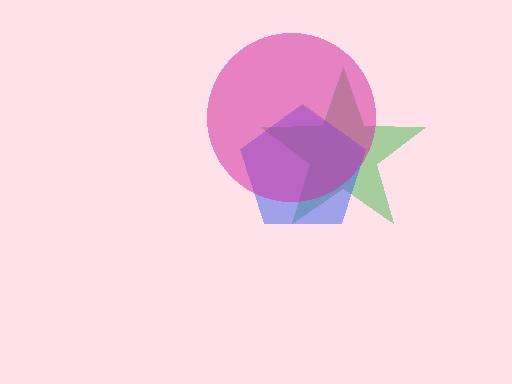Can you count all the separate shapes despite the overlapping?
Yes, there are 3 separate shapes.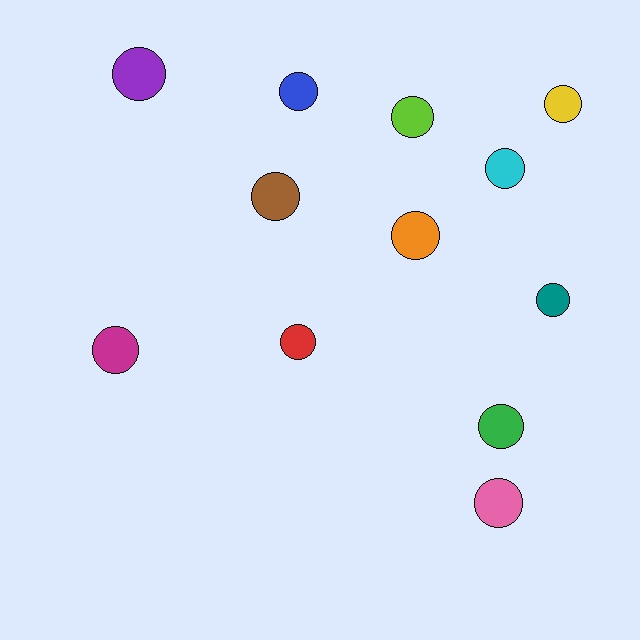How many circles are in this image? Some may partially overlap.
There are 12 circles.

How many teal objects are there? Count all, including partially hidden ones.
There is 1 teal object.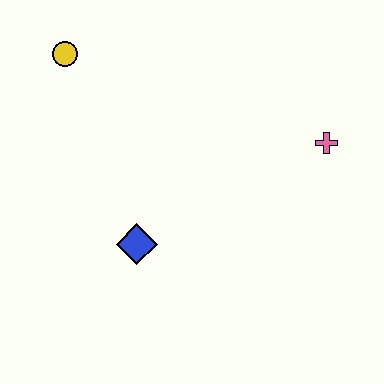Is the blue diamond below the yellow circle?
Yes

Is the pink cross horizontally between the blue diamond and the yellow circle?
No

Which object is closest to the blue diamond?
The yellow circle is closest to the blue diamond.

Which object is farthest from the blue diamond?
The pink cross is farthest from the blue diamond.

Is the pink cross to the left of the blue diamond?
No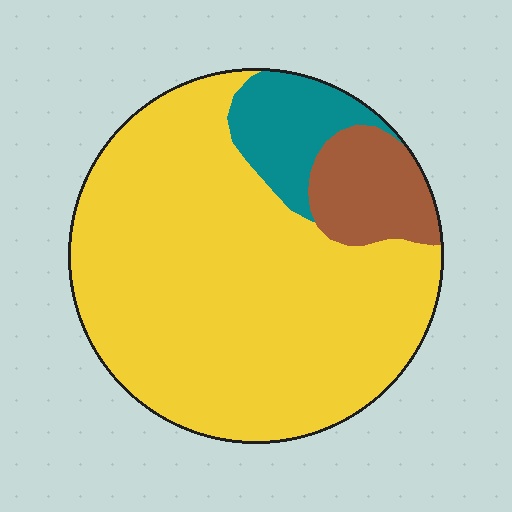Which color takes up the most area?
Yellow, at roughly 80%.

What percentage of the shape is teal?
Teal takes up about one tenth (1/10) of the shape.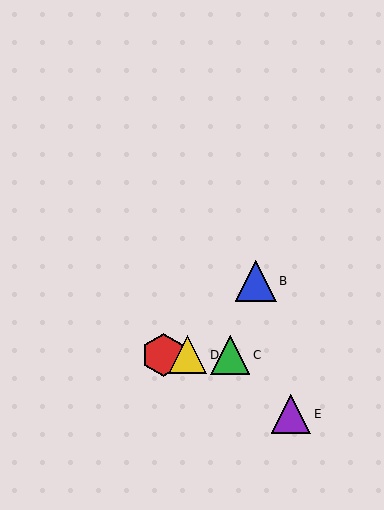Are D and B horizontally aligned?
No, D is at y≈355 and B is at y≈281.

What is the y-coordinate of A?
Object A is at y≈355.